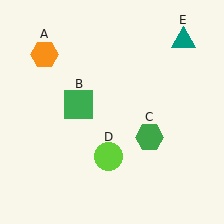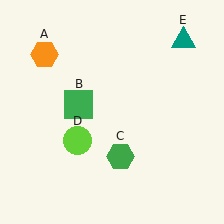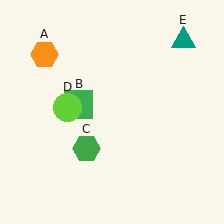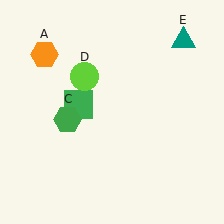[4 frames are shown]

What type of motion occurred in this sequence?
The green hexagon (object C), lime circle (object D) rotated clockwise around the center of the scene.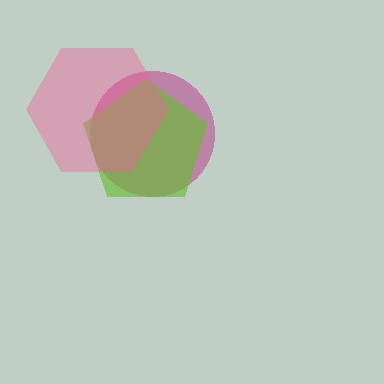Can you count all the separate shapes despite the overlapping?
Yes, there are 3 separate shapes.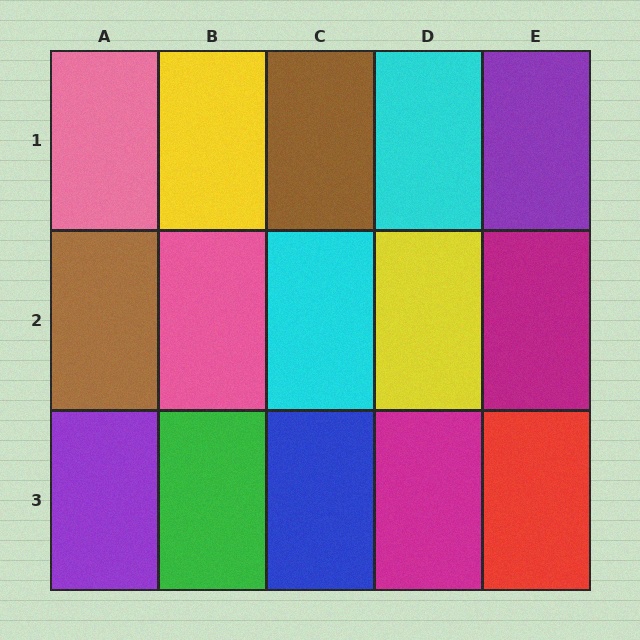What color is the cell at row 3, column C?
Blue.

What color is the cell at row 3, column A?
Purple.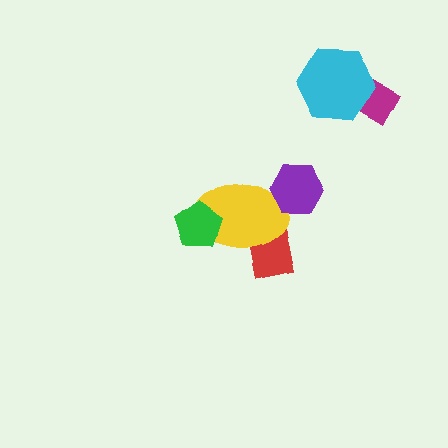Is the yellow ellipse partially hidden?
Yes, it is partially covered by another shape.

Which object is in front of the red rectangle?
The yellow ellipse is in front of the red rectangle.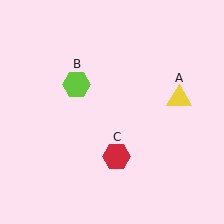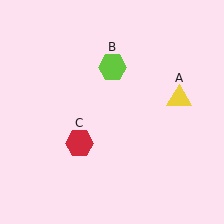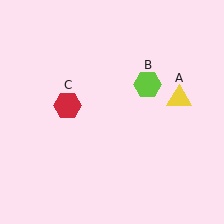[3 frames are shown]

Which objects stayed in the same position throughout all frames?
Yellow triangle (object A) remained stationary.